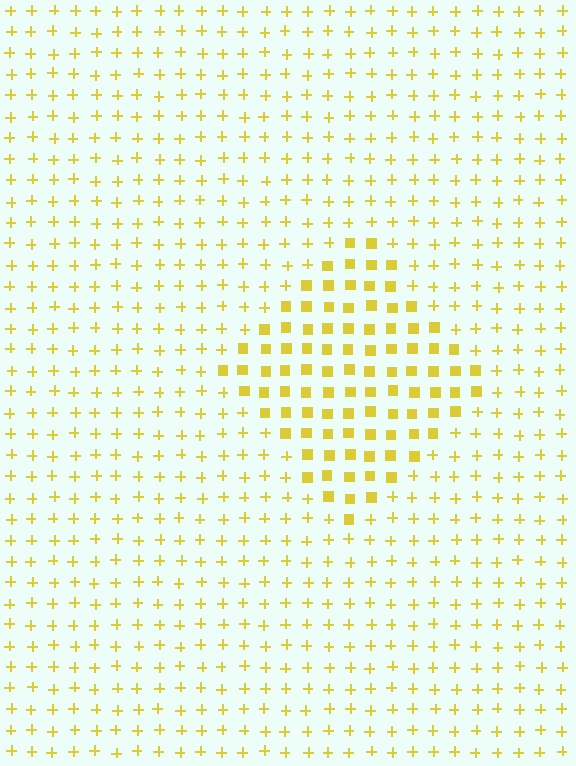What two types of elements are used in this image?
The image uses squares inside the diamond region and plus signs outside it.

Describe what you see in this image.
The image is filled with small yellow elements arranged in a uniform grid. A diamond-shaped region contains squares, while the surrounding area contains plus signs. The boundary is defined purely by the change in element shape.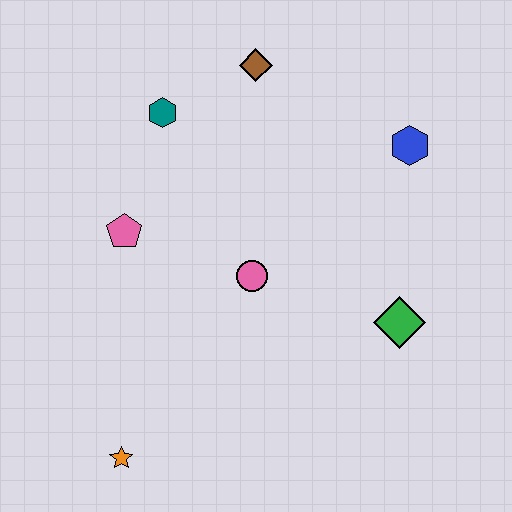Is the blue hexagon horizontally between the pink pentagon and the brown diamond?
No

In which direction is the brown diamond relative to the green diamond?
The brown diamond is above the green diamond.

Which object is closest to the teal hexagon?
The brown diamond is closest to the teal hexagon.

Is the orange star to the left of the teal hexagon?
Yes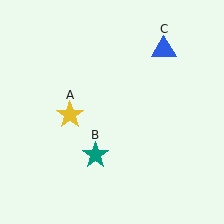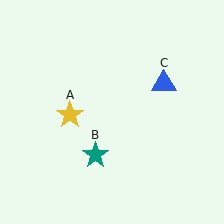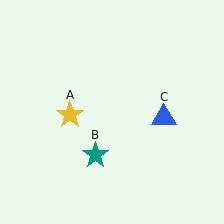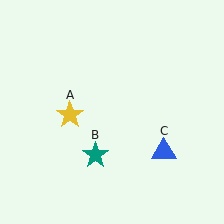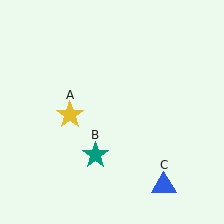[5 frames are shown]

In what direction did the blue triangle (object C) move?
The blue triangle (object C) moved down.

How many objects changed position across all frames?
1 object changed position: blue triangle (object C).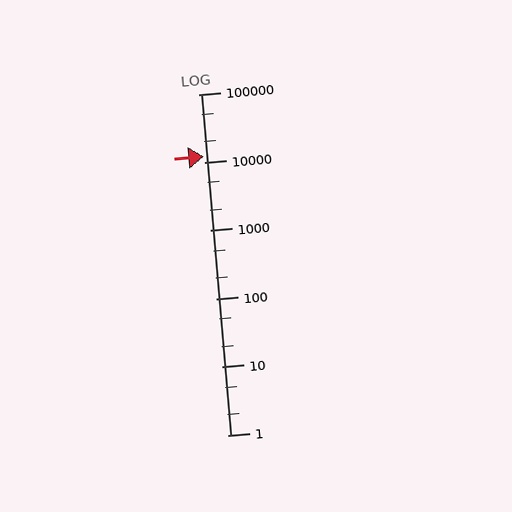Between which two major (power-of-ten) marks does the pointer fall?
The pointer is between 10000 and 100000.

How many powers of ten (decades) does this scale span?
The scale spans 5 decades, from 1 to 100000.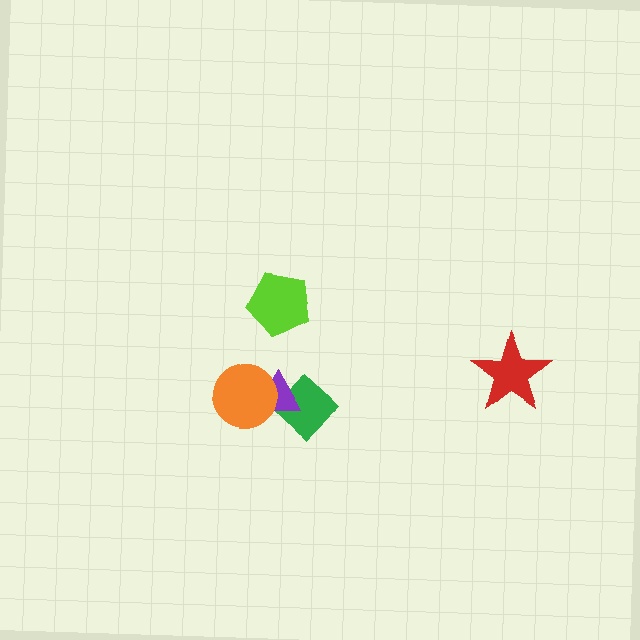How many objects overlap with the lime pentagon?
0 objects overlap with the lime pentagon.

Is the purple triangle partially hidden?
Yes, it is partially covered by another shape.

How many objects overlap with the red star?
0 objects overlap with the red star.